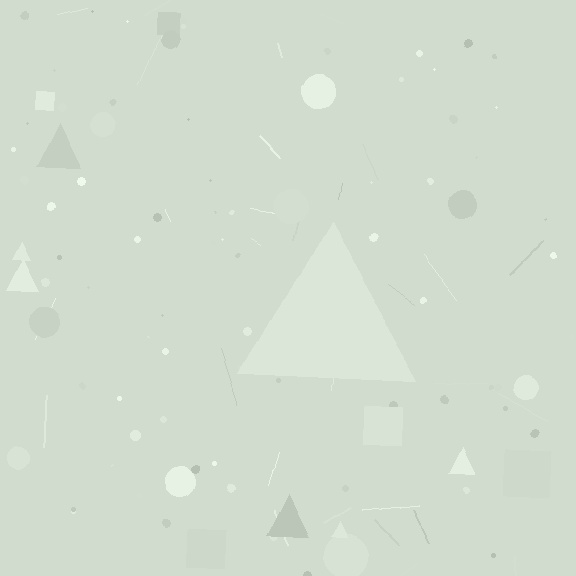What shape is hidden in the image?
A triangle is hidden in the image.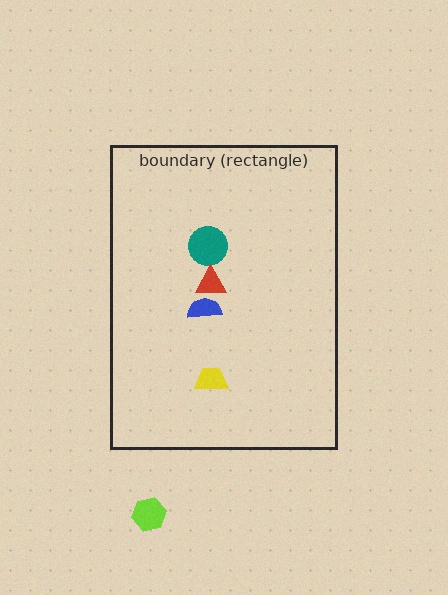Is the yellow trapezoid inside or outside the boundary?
Inside.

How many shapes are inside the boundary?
4 inside, 1 outside.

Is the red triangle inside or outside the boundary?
Inside.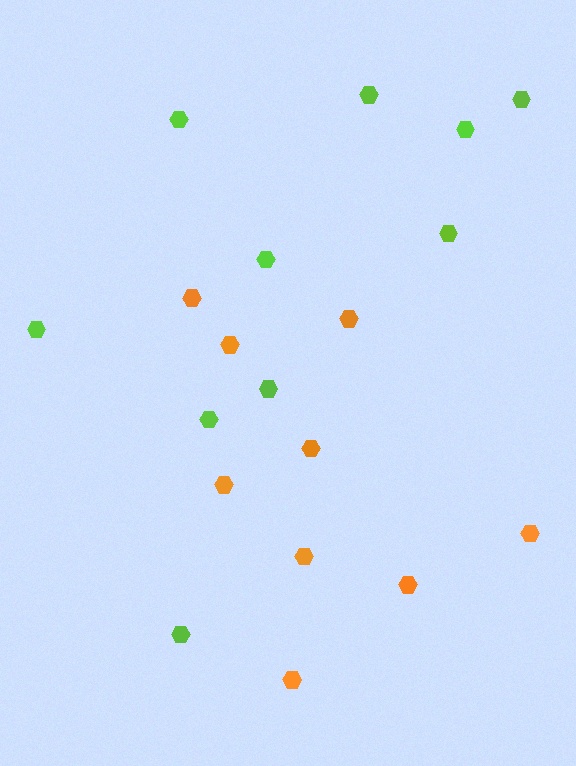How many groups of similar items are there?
There are 2 groups: one group of orange hexagons (9) and one group of lime hexagons (10).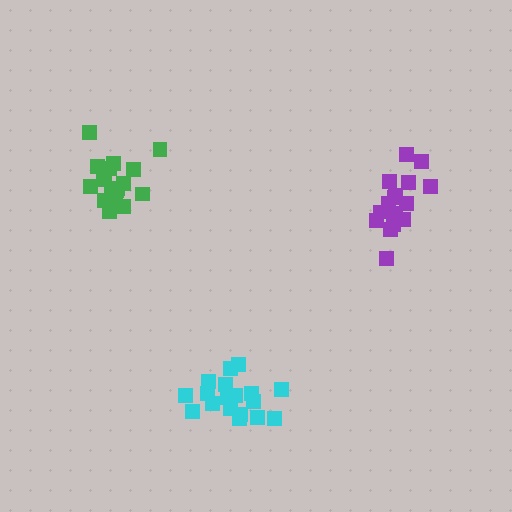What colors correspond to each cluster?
The clusters are colored: cyan, purple, green.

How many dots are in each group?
Group 1: 19 dots, Group 2: 17 dots, Group 3: 18 dots (54 total).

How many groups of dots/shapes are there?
There are 3 groups.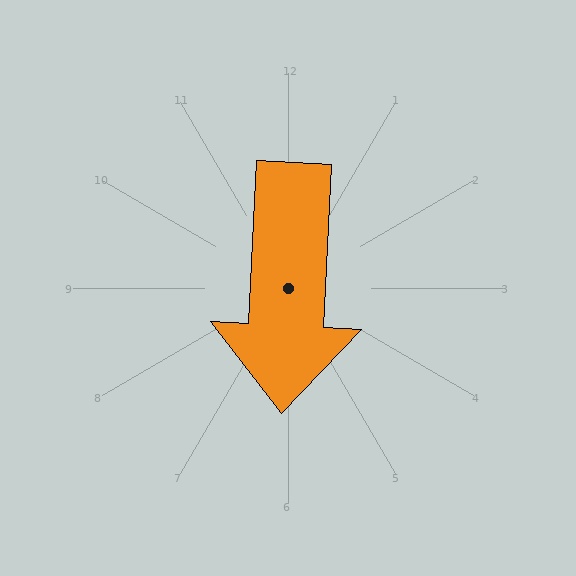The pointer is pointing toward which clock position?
Roughly 6 o'clock.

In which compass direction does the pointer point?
South.